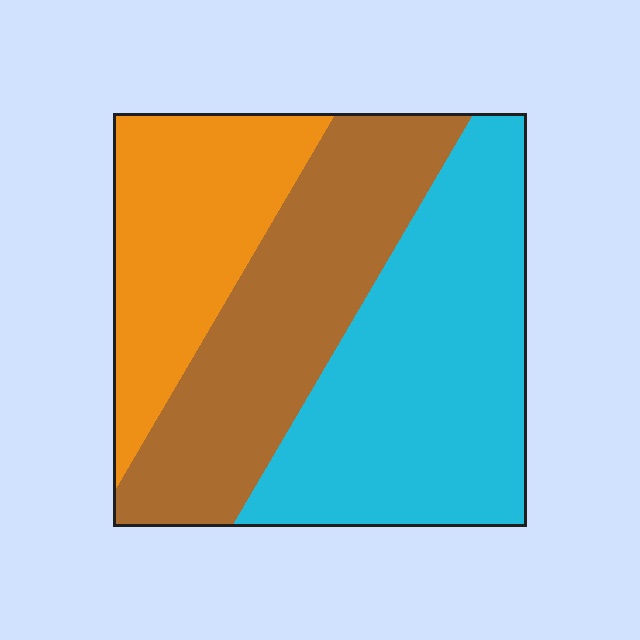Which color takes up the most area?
Cyan, at roughly 40%.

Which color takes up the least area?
Orange, at roughly 25%.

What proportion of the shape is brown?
Brown covers about 35% of the shape.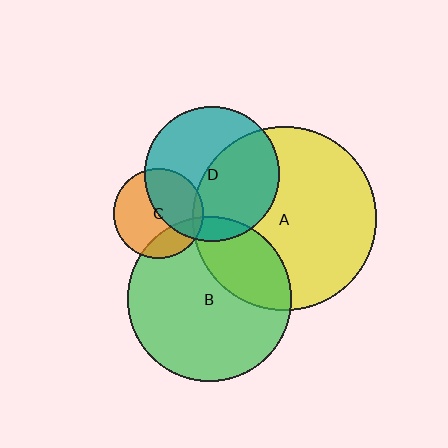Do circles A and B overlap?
Yes.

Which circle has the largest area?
Circle A (yellow).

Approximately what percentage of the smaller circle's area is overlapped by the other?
Approximately 30%.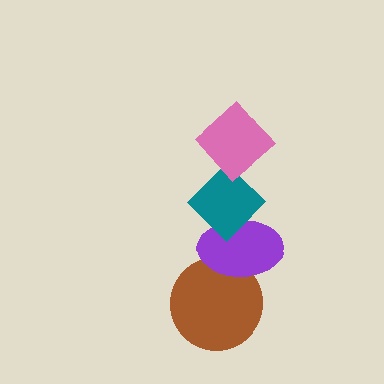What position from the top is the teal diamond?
The teal diamond is 2nd from the top.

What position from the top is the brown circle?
The brown circle is 4th from the top.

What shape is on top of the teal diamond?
The pink diamond is on top of the teal diamond.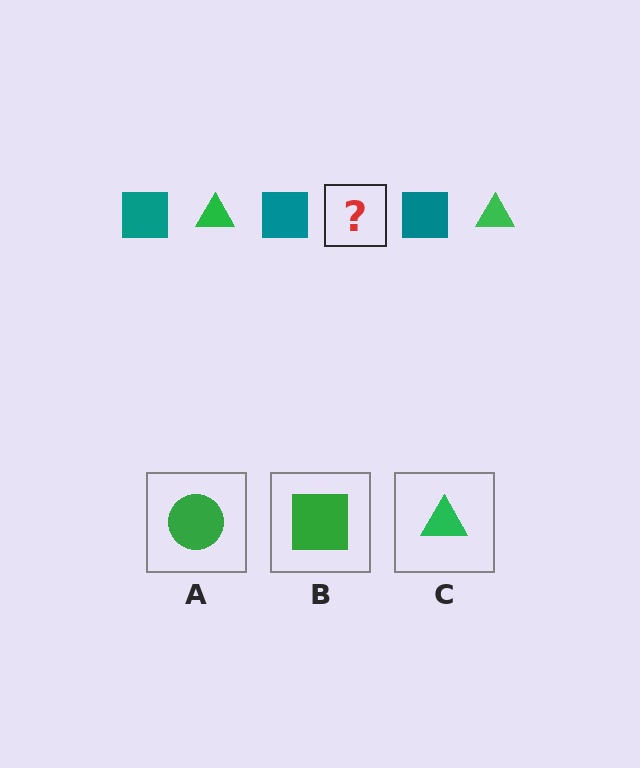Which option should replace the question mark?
Option C.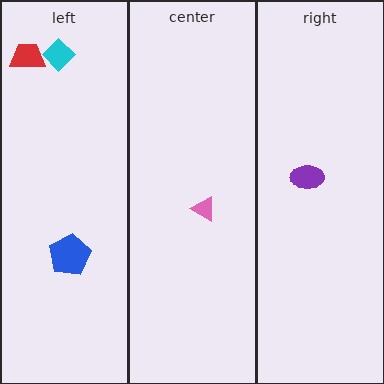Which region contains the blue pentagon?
The left region.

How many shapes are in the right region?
1.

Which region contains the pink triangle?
The center region.